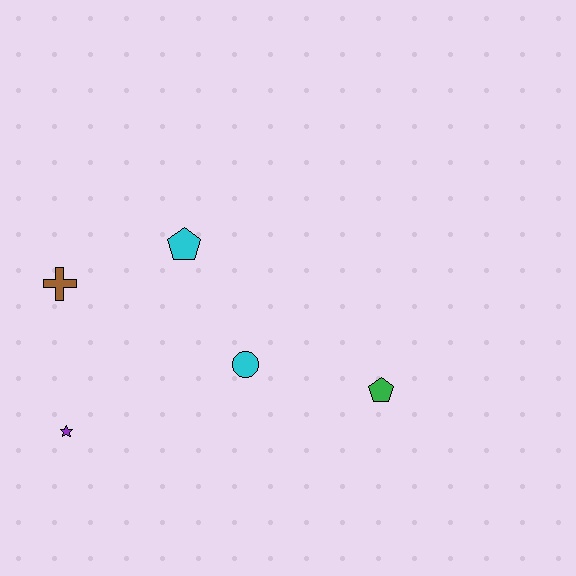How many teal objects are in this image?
There are no teal objects.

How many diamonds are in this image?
There are no diamonds.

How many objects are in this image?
There are 5 objects.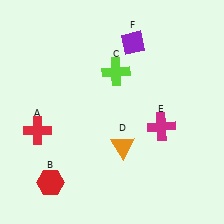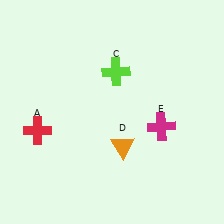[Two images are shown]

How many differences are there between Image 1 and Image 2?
There are 2 differences between the two images.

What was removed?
The red hexagon (B), the purple diamond (F) were removed in Image 2.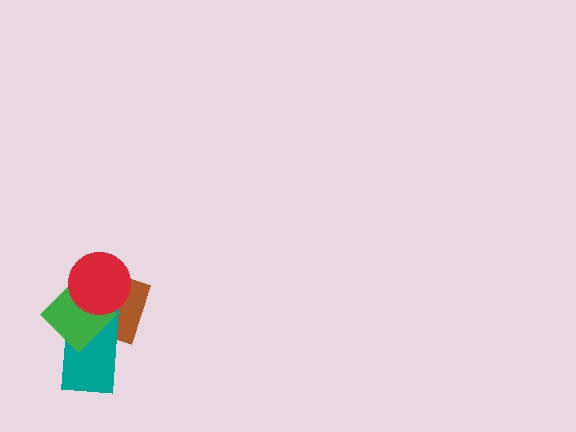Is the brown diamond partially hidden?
Yes, it is partially covered by another shape.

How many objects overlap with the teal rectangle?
2 objects overlap with the teal rectangle.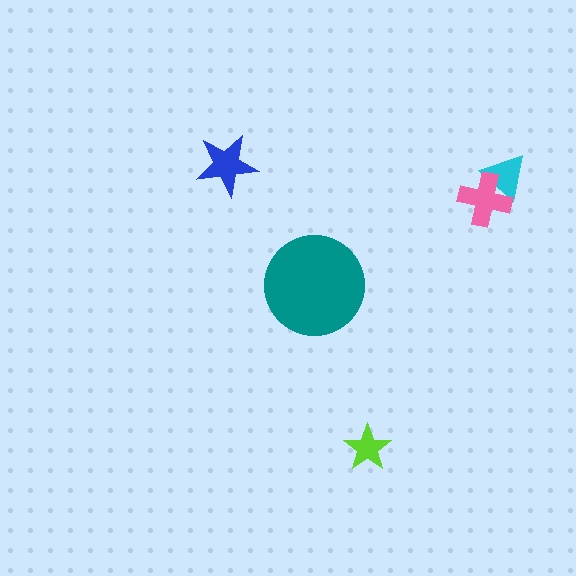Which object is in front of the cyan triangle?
The pink cross is in front of the cyan triangle.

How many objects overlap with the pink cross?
1 object overlaps with the pink cross.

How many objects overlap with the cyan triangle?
1 object overlaps with the cyan triangle.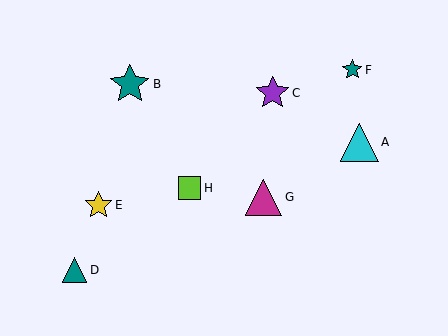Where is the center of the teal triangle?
The center of the teal triangle is at (75, 270).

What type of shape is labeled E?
Shape E is a yellow star.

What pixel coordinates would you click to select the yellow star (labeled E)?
Click at (98, 205) to select the yellow star E.